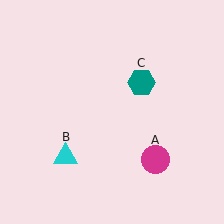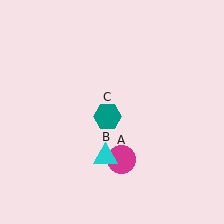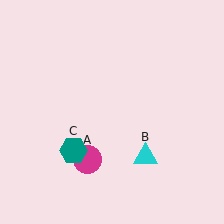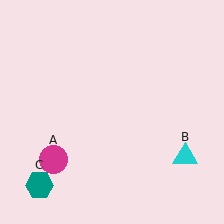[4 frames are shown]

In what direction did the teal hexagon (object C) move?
The teal hexagon (object C) moved down and to the left.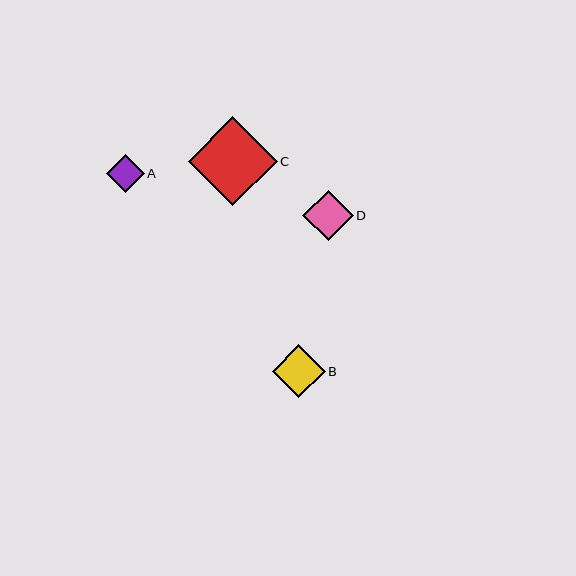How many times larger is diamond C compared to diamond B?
Diamond C is approximately 1.7 times the size of diamond B.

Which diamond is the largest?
Diamond C is the largest with a size of approximately 88 pixels.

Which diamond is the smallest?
Diamond A is the smallest with a size of approximately 38 pixels.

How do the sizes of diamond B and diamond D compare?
Diamond B and diamond D are approximately the same size.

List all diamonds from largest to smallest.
From largest to smallest: C, B, D, A.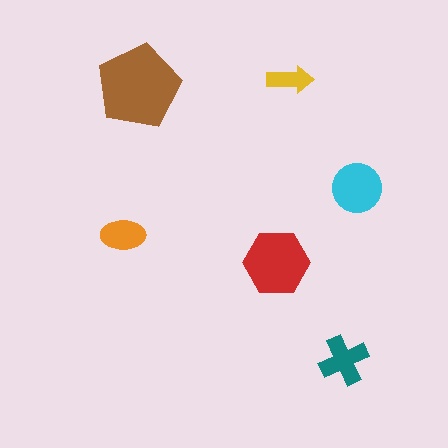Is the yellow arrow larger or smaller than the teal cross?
Smaller.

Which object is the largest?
The brown pentagon.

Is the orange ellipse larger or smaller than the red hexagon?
Smaller.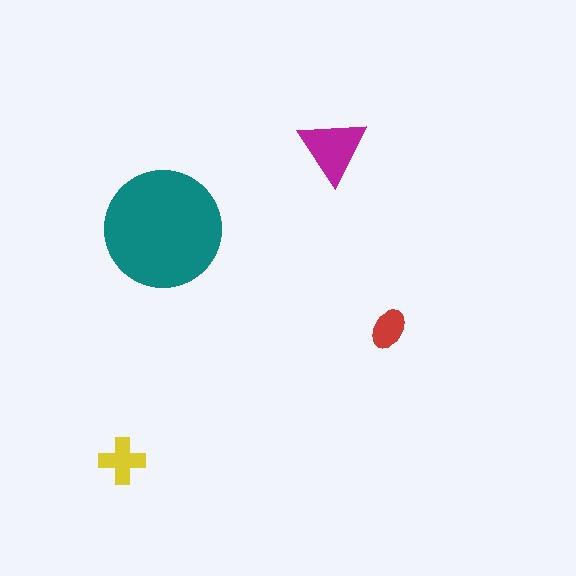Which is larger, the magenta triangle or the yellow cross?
The magenta triangle.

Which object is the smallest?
The red ellipse.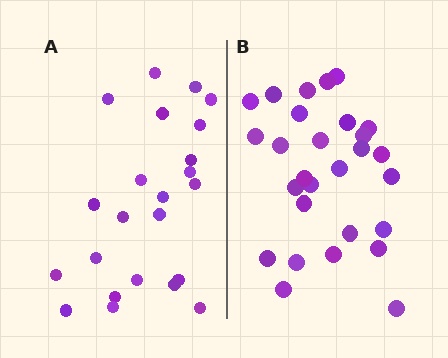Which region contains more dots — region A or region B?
Region B (the right region) has more dots.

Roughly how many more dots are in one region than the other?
Region B has about 5 more dots than region A.